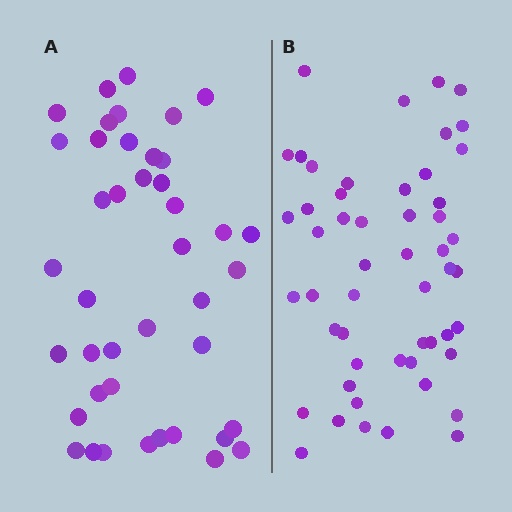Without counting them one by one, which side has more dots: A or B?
Region B (the right region) has more dots.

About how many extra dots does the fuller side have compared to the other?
Region B has roughly 10 or so more dots than region A.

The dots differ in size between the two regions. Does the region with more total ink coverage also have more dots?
No. Region A has more total ink coverage because its dots are larger, but region B actually contains more individual dots. Total area can be misleading — the number of items is what matters here.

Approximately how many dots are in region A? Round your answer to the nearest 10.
About 40 dots. (The exact count is 42, which rounds to 40.)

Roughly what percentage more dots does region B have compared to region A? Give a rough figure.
About 25% more.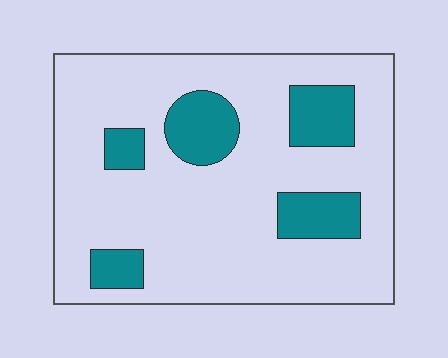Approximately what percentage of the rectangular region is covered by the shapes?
Approximately 20%.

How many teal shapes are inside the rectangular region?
5.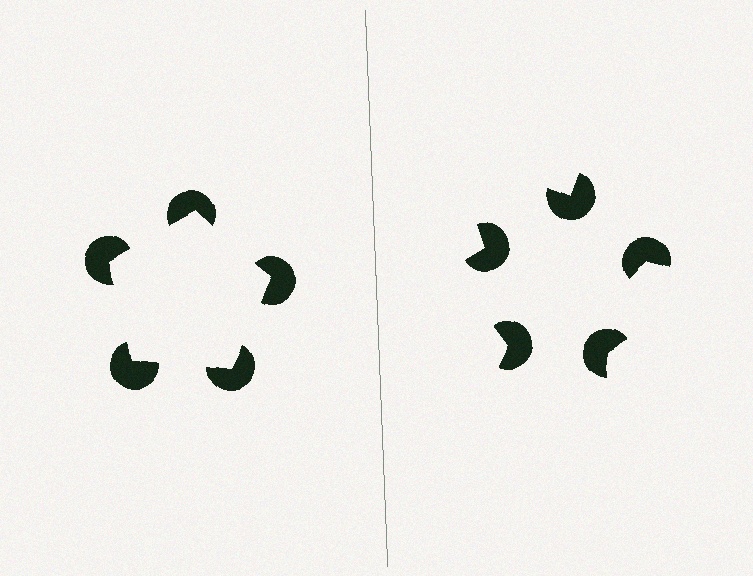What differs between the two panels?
The pac-man discs are positioned identically on both sides; only the wedge orientations differ. On the left they align to a pentagon; on the right they are misaligned.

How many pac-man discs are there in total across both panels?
10 — 5 on each side.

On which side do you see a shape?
An illusory pentagon appears on the left side. On the right side the wedge cuts are rotated, so no coherent shape forms.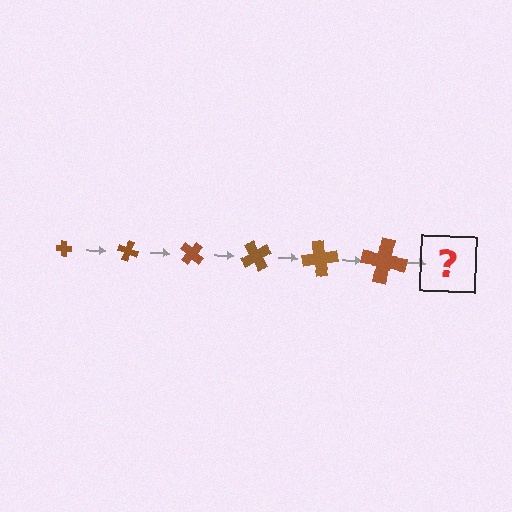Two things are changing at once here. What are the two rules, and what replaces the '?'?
The two rules are that the cross grows larger each step and it rotates 20 degrees each step. The '?' should be a cross, larger than the previous one and rotated 120 degrees from the start.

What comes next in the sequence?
The next element should be a cross, larger than the previous one and rotated 120 degrees from the start.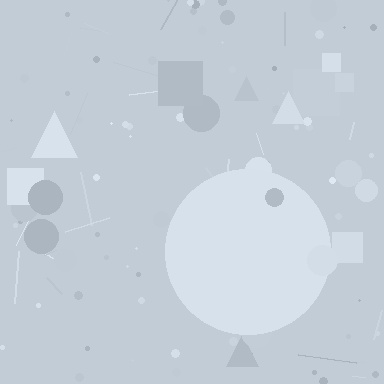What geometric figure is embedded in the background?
A circle is embedded in the background.